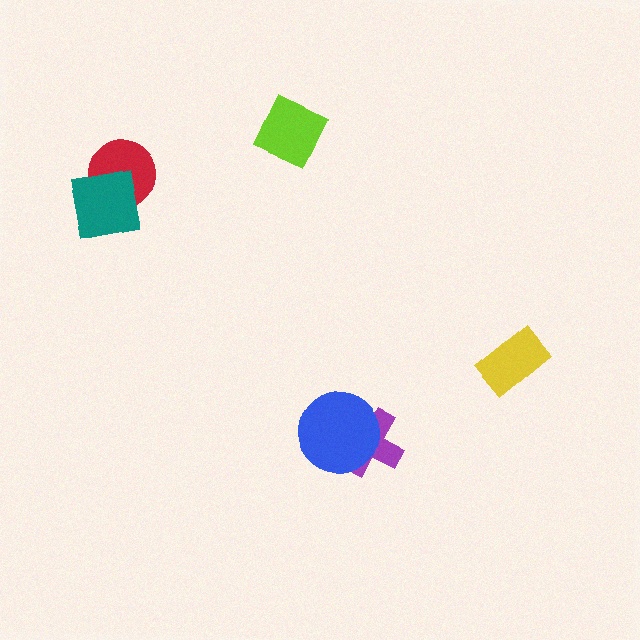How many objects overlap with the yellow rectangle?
0 objects overlap with the yellow rectangle.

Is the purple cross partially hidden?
Yes, it is partially covered by another shape.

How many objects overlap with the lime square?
0 objects overlap with the lime square.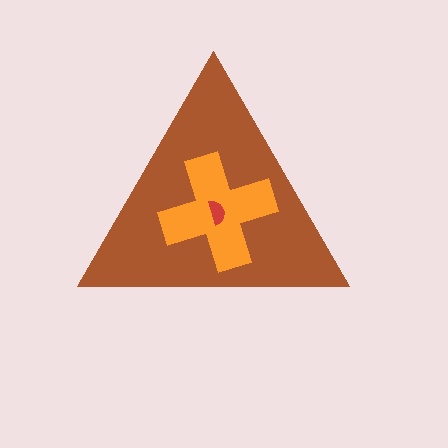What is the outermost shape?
The brown triangle.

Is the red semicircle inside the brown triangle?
Yes.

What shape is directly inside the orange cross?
The red semicircle.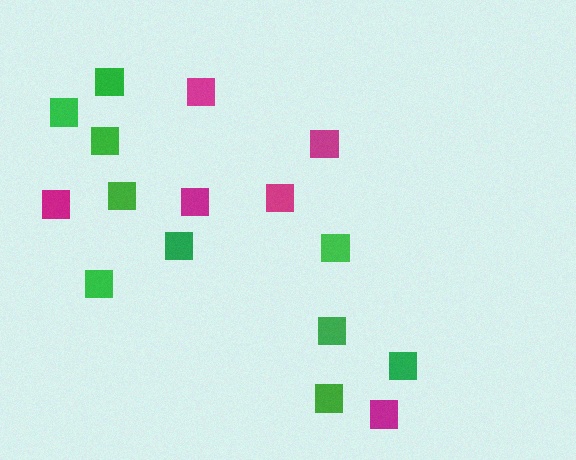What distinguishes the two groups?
There are 2 groups: one group of magenta squares (6) and one group of green squares (10).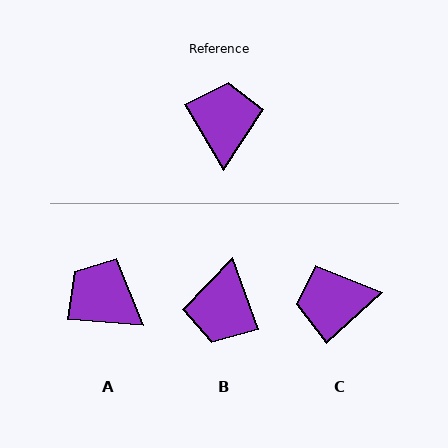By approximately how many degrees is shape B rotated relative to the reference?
Approximately 169 degrees counter-clockwise.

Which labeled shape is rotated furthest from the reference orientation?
B, about 169 degrees away.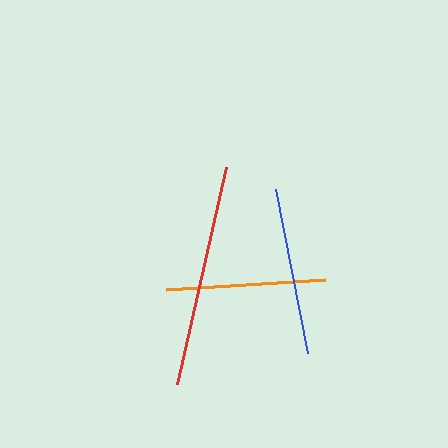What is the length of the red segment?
The red segment is approximately 222 pixels long.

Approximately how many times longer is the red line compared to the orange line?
The red line is approximately 1.4 times the length of the orange line.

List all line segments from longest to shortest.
From longest to shortest: red, blue, orange.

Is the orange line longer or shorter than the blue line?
The blue line is longer than the orange line.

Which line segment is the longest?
The red line is the longest at approximately 222 pixels.